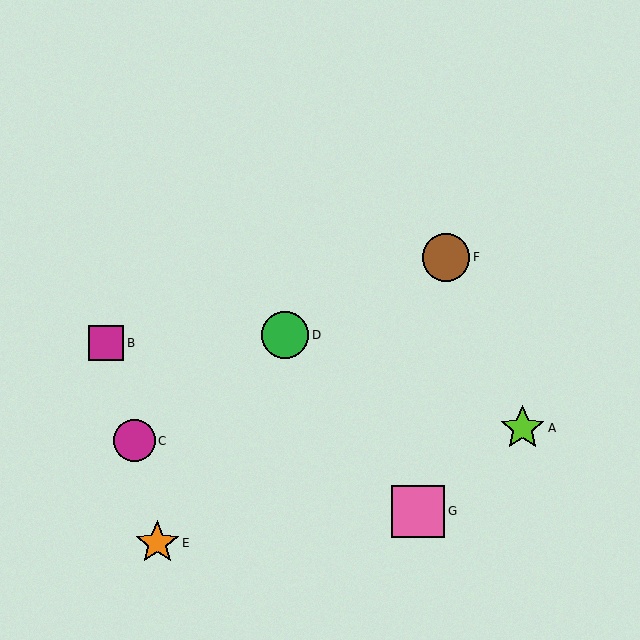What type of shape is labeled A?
Shape A is a lime star.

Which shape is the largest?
The pink square (labeled G) is the largest.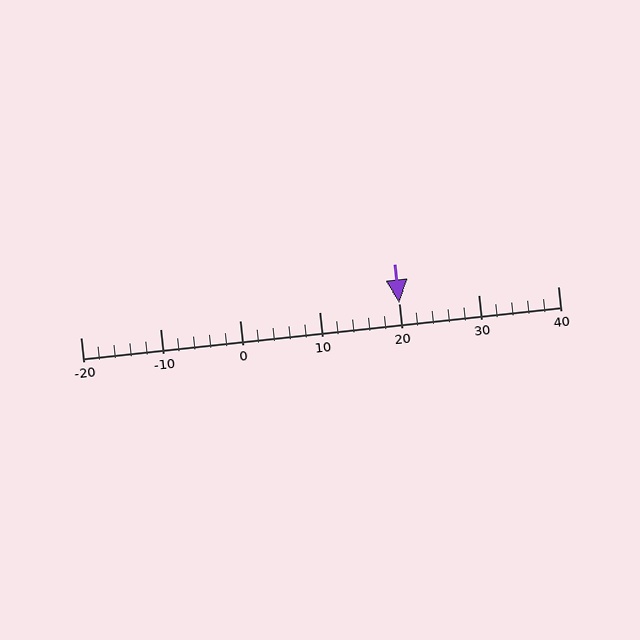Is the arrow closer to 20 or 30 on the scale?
The arrow is closer to 20.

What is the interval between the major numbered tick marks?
The major tick marks are spaced 10 units apart.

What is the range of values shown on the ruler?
The ruler shows values from -20 to 40.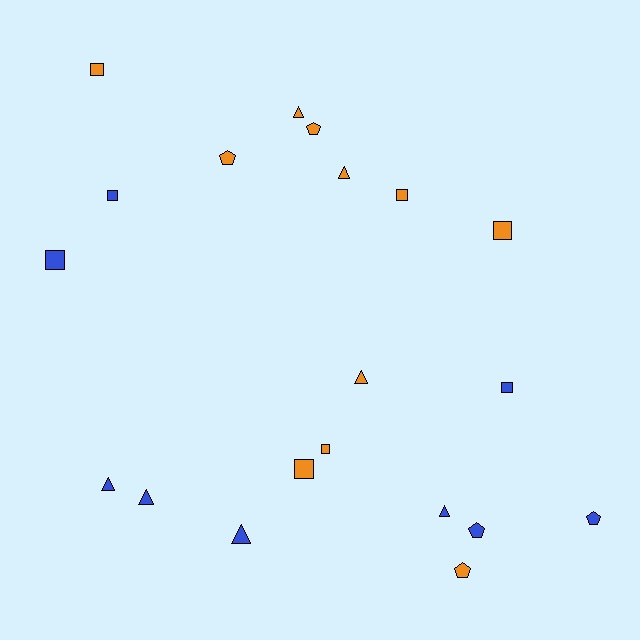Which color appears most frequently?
Orange, with 11 objects.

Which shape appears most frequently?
Square, with 8 objects.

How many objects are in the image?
There are 20 objects.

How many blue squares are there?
There are 3 blue squares.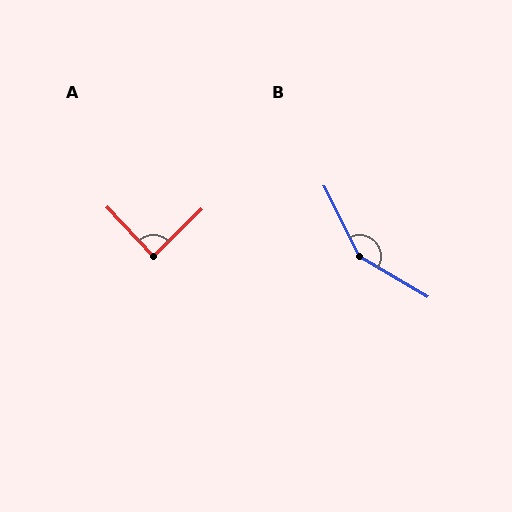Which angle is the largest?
B, at approximately 147 degrees.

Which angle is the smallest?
A, at approximately 90 degrees.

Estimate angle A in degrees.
Approximately 90 degrees.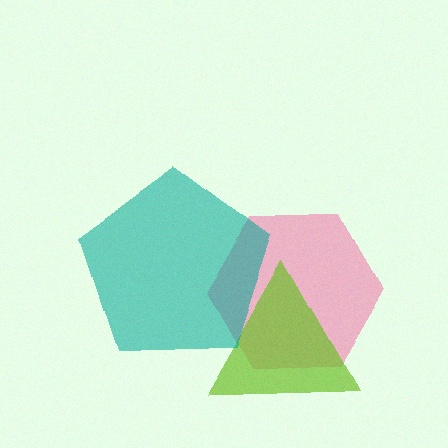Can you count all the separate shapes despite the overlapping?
Yes, there are 3 separate shapes.